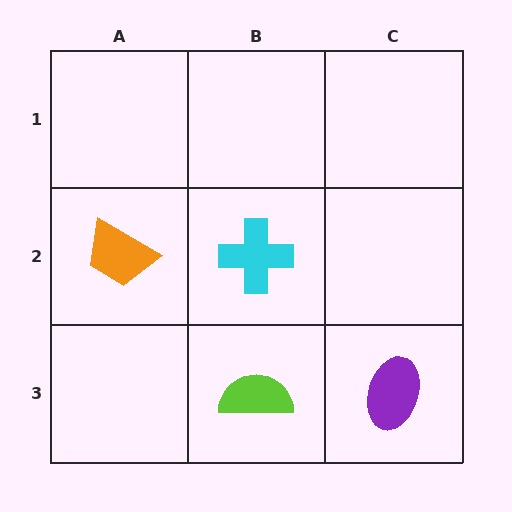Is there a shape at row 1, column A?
No, that cell is empty.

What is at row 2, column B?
A cyan cross.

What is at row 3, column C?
A purple ellipse.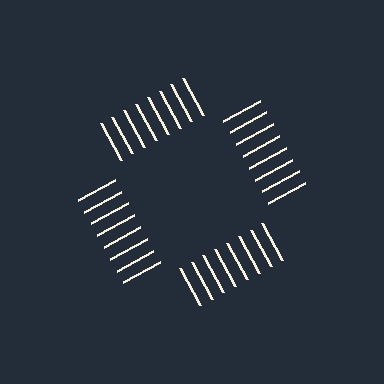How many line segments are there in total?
32 — 8 along each of the 4 edges.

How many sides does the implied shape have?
4 sides — the line-ends trace a square.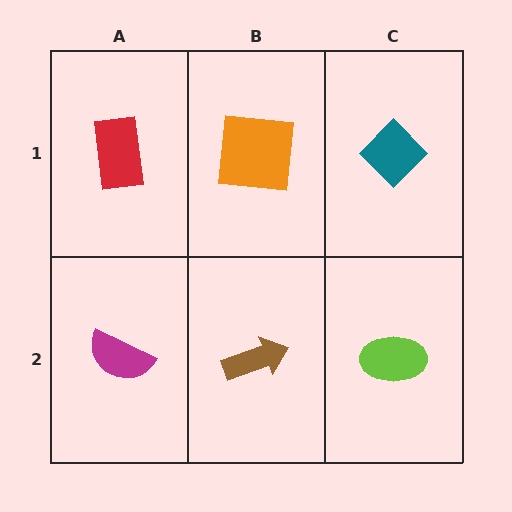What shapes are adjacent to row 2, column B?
An orange square (row 1, column B), a magenta semicircle (row 2, column A), a lime ellipse (row 2, column C).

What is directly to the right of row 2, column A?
A brown arrow.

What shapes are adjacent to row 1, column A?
A magenta semicircle (row 2, column A), an orange square (row 1, column B).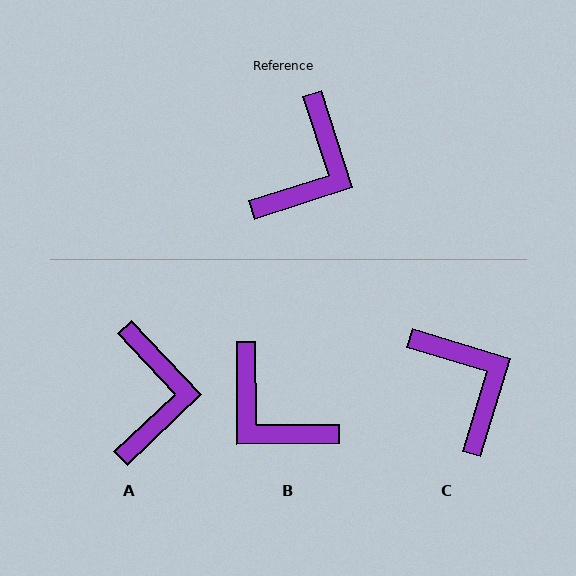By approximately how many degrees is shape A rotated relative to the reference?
Approximately 25 degrees counter-clockwise.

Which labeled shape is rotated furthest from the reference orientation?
B, about 108 degrees away.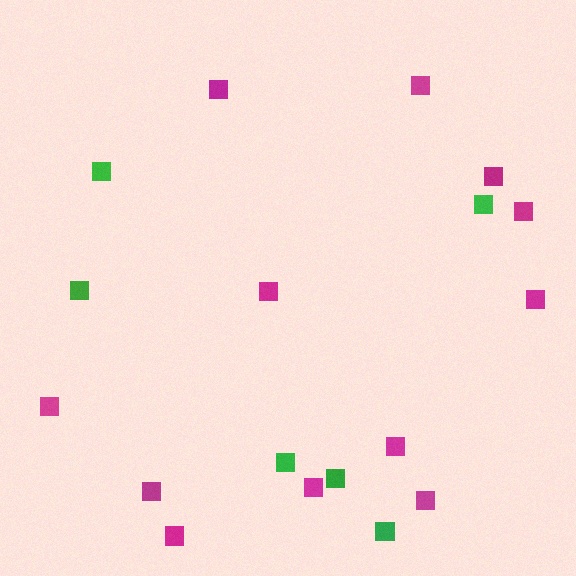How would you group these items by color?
There are 2 groups: one group of magenta squares (12) and one group of green squares (6).